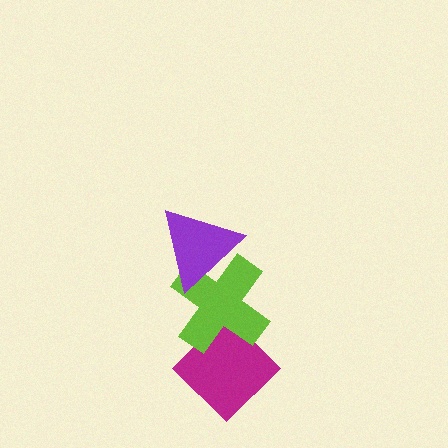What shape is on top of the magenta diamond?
The lime cross is on top of the magenta diamond.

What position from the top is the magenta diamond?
The magenta diamond is 3rd from the top.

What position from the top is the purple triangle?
The purple triangle is 1st from the top.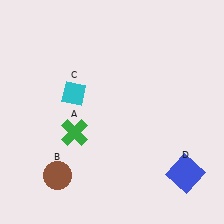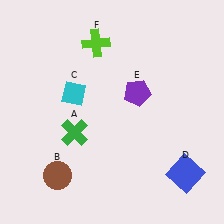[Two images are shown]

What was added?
A purple pentagon (E), a lime cross (F) were added in Image 2.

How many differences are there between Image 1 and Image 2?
There are 2 differences between the two images.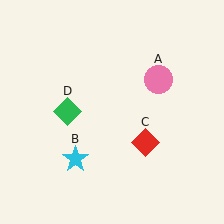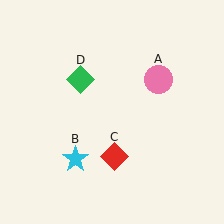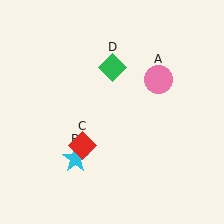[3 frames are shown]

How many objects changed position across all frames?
2 objects changed position: red diamond (object C), green diamond (object D).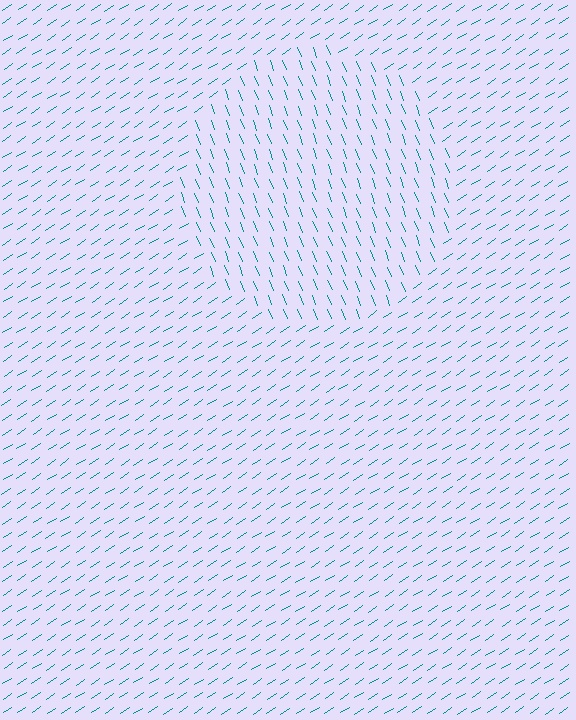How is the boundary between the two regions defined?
The boundary is defined purely by a change in line orientation (approximately 78 degrees difference). All lines are the same color and thickness.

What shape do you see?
I see a circle.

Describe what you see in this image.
The image is filled with small teal line segments. A circle region in the image has lines oriented differently from the surrounding lines, creating a visible texture boundary.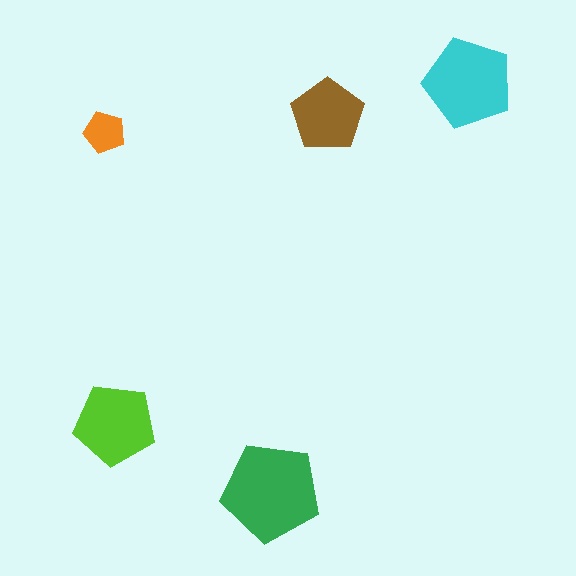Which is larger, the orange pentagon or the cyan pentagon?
The cyan one.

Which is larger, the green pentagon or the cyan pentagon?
The green one.